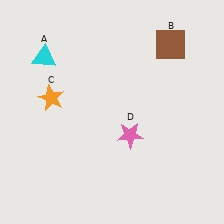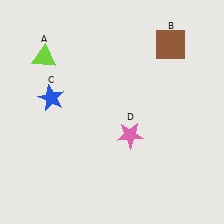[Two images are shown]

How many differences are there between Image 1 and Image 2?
There are 2 differences between the two images.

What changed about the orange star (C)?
In Image 1, C is orange. In Image 2, it changed to blue.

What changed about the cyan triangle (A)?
In Image 1, A is cyan. In Image 2, it changed to lime.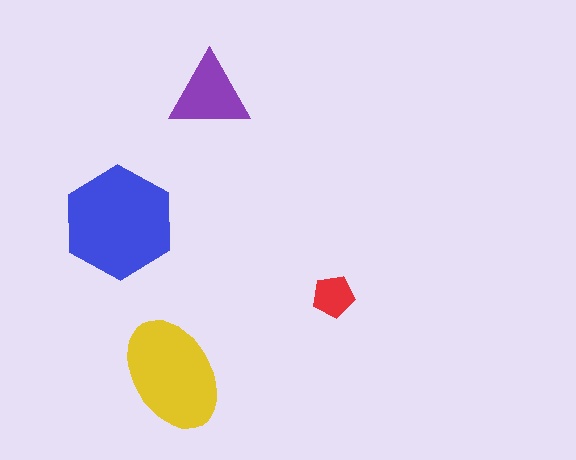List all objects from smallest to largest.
The red pentagon, the purple triangle, the yellow ellipse, the blue hexagon.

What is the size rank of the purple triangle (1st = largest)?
3rd.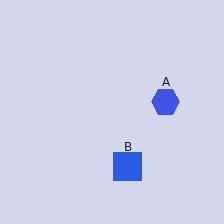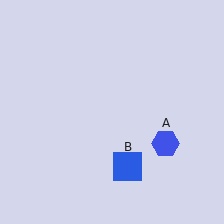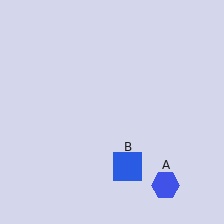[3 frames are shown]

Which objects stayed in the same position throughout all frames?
Blue square (object B) remained stationary.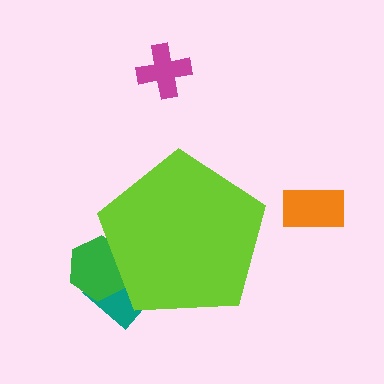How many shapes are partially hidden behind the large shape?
2 shapes are partially hidden.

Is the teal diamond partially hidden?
Yes, the teal diamond is partially hidden behind the lime pentagon.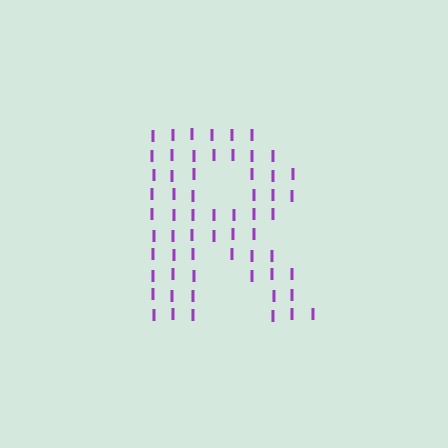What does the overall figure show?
The overall figure shows the letter R.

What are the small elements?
The small elements are letter I's.